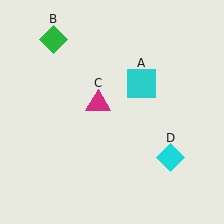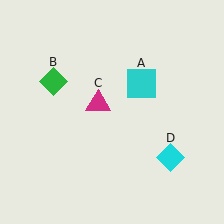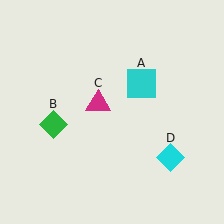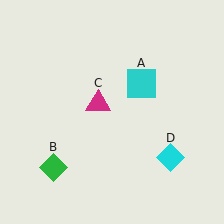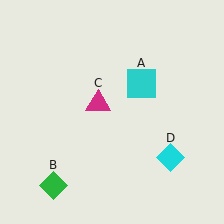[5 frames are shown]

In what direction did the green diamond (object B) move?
The green diamond (object B) moved down.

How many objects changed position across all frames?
1 object changed position: green diamond (object B).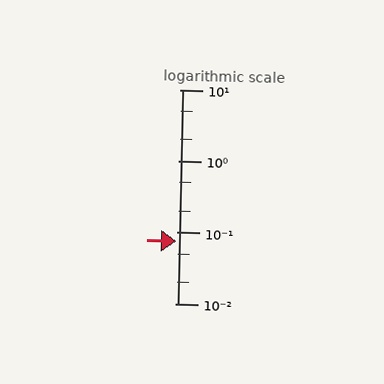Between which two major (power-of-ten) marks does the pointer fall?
The pointer is between 0.01 and 0.1.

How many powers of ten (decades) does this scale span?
The scale spans 3 decades, from 0.01 to 10.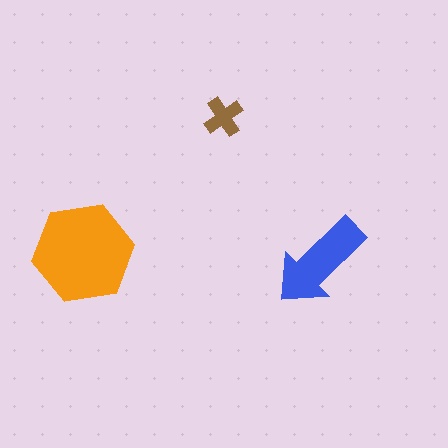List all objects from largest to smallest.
The orange hexagon, the blue arrow, the brown cross.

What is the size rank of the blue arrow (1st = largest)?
2nd.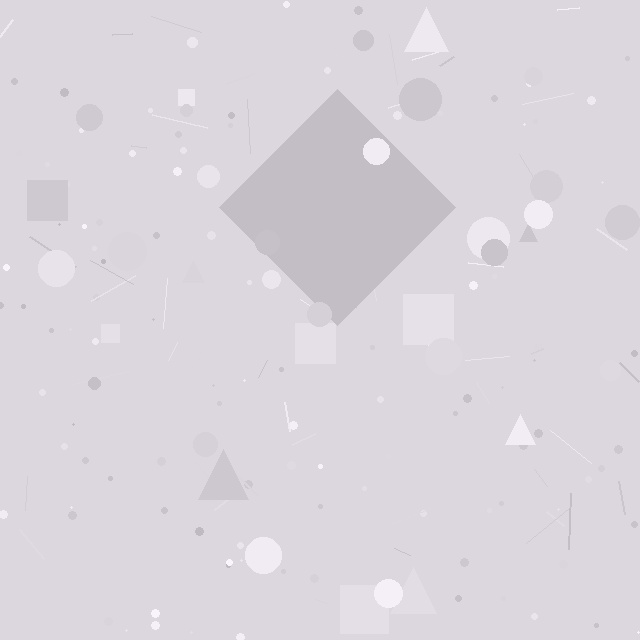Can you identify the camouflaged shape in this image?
The camouflaged shape is a diamond.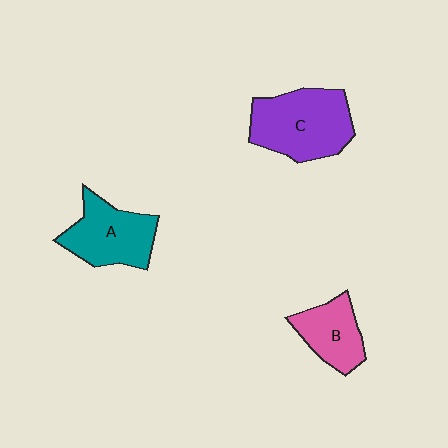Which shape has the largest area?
Shape C (purple).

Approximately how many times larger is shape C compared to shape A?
Approximately 1.2 times.